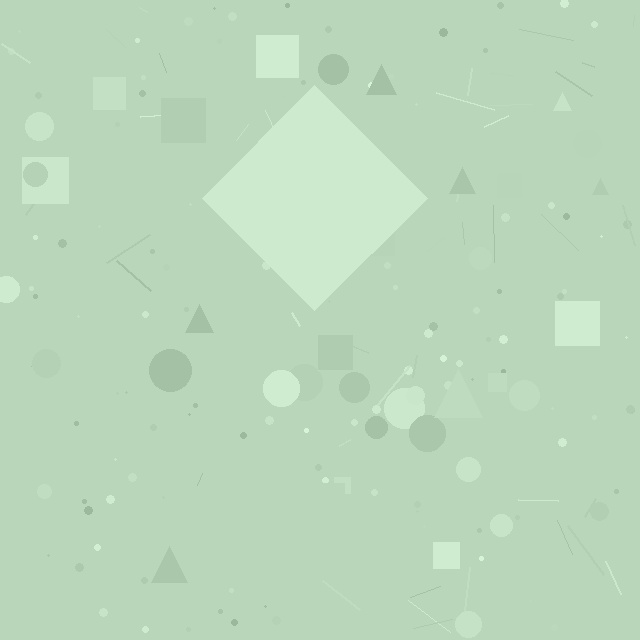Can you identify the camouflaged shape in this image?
The camouflaged shape is a diamond.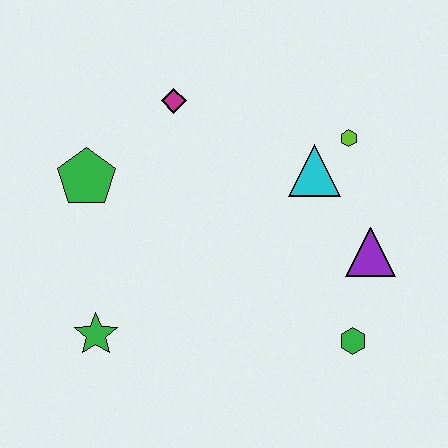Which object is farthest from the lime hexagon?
The green star is farthest from the lime hexagon.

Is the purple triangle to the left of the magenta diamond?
No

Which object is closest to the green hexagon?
The purple triangle is closest to the green hexagon.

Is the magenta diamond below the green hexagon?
No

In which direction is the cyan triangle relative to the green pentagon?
The cyan triangle is to the right of the green pentagon.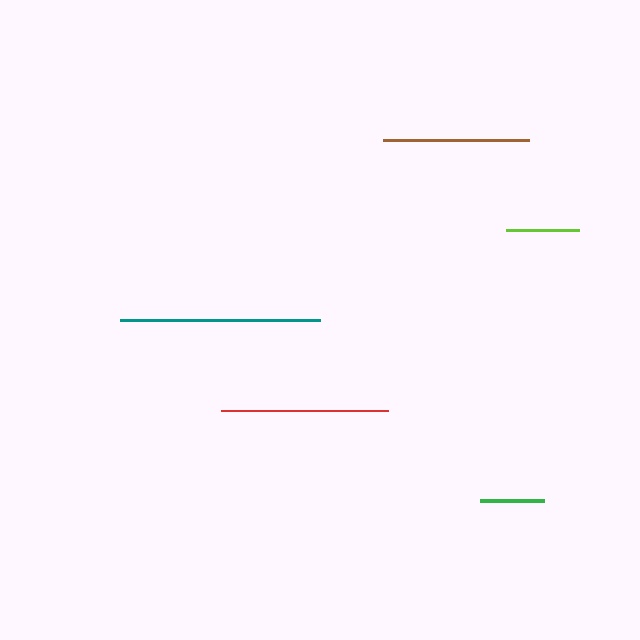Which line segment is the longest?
The teal line is the longest at approximately 200 pixels.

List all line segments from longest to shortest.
From longest to shortest: teal, red, brown, lime, green.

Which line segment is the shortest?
The green line is the shortest at approximately 64 pixels.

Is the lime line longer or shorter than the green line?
The lime line is longer than the green line.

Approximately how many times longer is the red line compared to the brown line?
The red line is approximately 1.1 times the length of the brown line.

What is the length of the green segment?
The green segment is approximately 64 pixels long.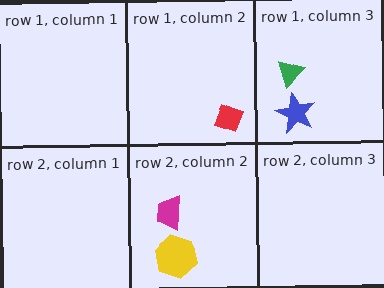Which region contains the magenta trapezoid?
The row 2, column 2 region.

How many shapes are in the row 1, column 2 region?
1.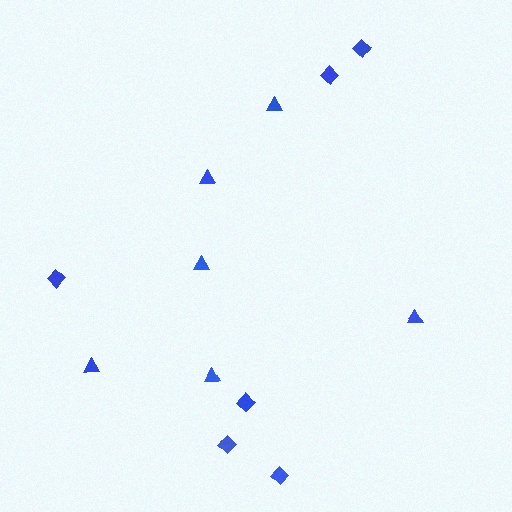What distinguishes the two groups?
There are 2 groups: one group of diamonds (6) and one group of triangles (6).